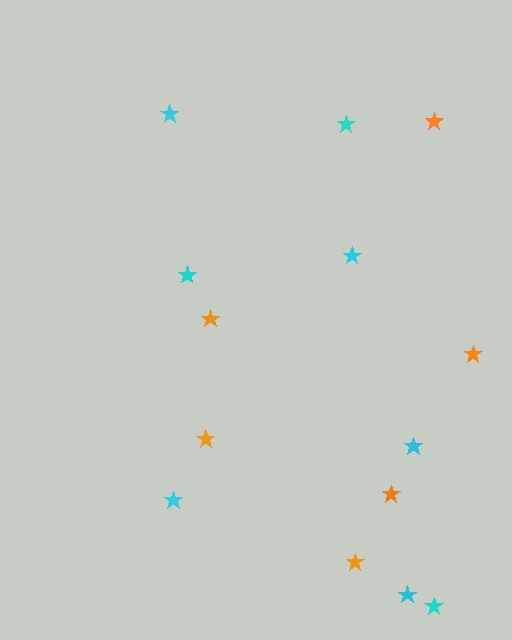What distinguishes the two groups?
There are 2 groups: one group of cyan stars (8) and one group of orange stars (6).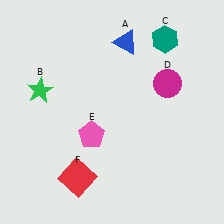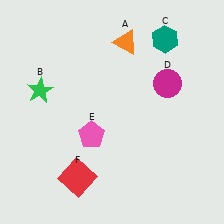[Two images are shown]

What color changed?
The triangle (A) changed from blue in Image 1 to orange in Image 2.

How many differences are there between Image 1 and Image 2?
There is 1 difference between the two images.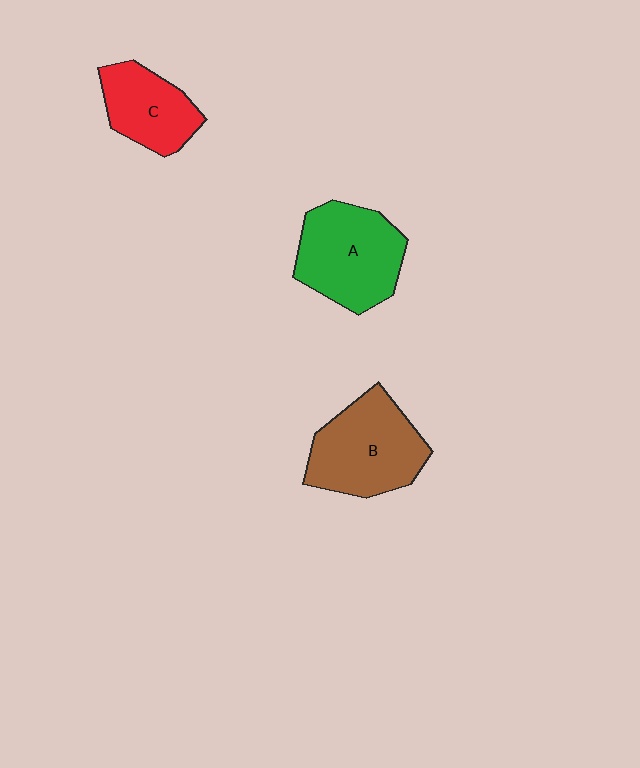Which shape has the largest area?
Shape B (brown).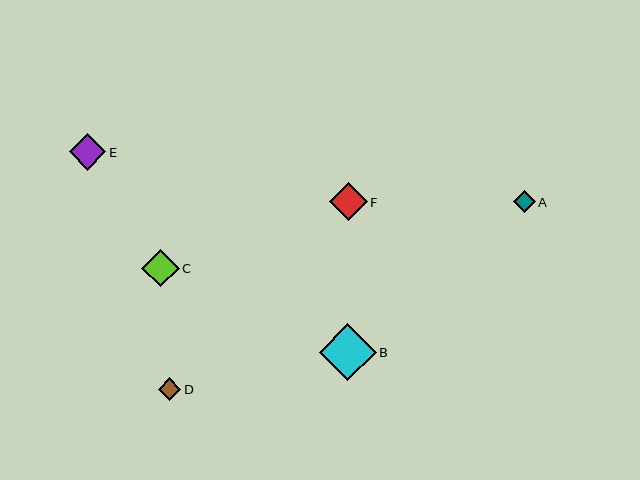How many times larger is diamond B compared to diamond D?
Diamond B is approximately 2.5 times the size of diamond D.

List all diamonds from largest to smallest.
From largest to smallest: B, F, C, E, D, A.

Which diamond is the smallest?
Diamond A is the smallest with a size of approximately 22 pixels.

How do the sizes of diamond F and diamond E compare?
Diamond F and diamond E are approximately the same size.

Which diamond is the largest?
Diamond B is the largest with a size of approximately 57 pixels.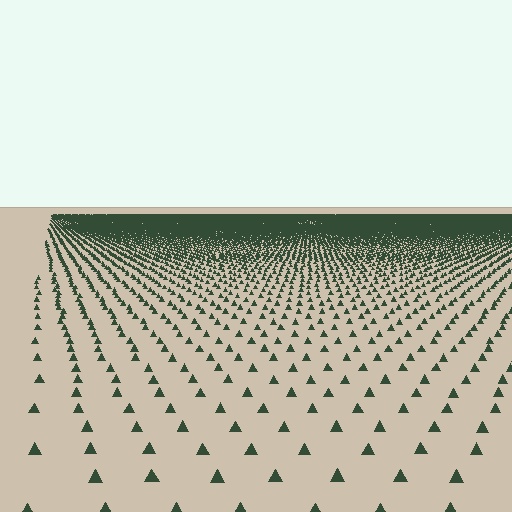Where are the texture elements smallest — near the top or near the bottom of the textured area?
Near the top.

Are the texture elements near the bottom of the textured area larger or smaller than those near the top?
Larger. Near the bottom, elements are closer to the viewer and appear at a bigger on-screen size.